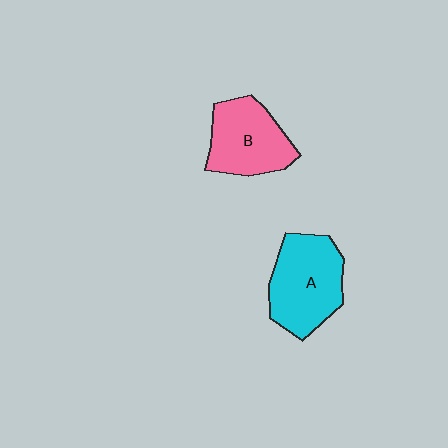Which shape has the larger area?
Shape A (cyan).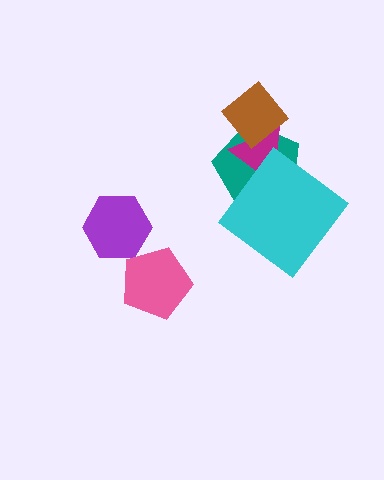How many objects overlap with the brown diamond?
2 objects overlap with the brown diamond.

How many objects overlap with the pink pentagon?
0 objects overlap with the pink pentagon.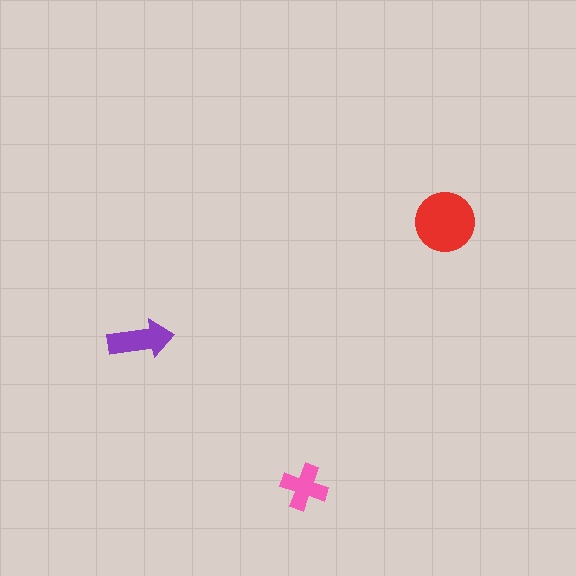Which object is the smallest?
The pink cross.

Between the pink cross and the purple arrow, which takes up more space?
The purple arrow.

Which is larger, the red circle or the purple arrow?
The red circle.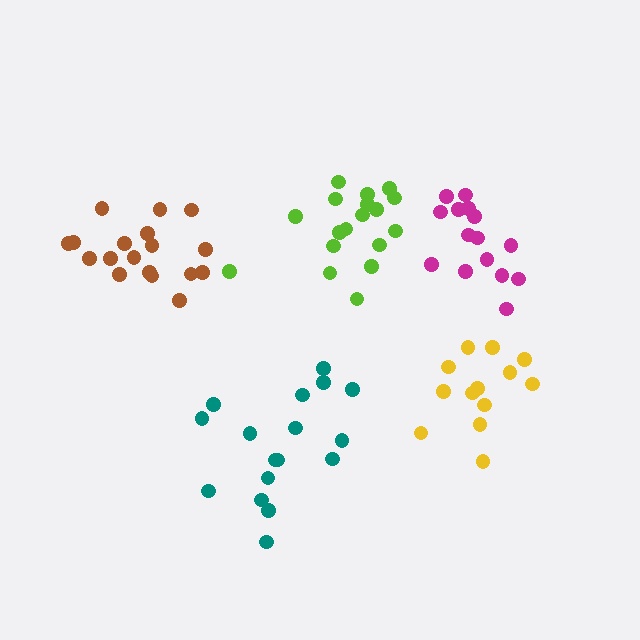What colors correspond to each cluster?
The clusters are colored: lime, yellow, magenta, brown, teal.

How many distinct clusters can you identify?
There are 5 distinct clusters.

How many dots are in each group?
Group 1: 18 dots, Group 2: 13 dots, Group 3: 15 dots, Group 4: 18 dots, Group 5: 17 dots (81 total).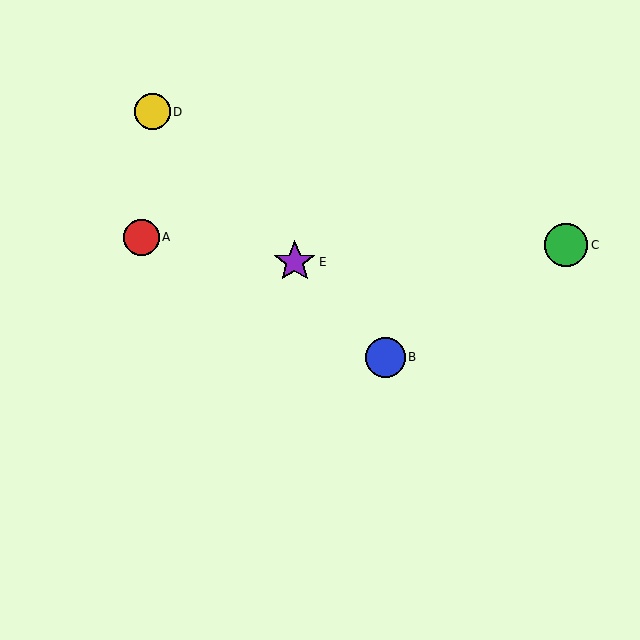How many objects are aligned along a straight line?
3 objects (B, D, E) are aligned along a straight line.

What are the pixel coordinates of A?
Object A is at (141, 237).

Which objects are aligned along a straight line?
Objects B, D, E are aligned along a straight line.